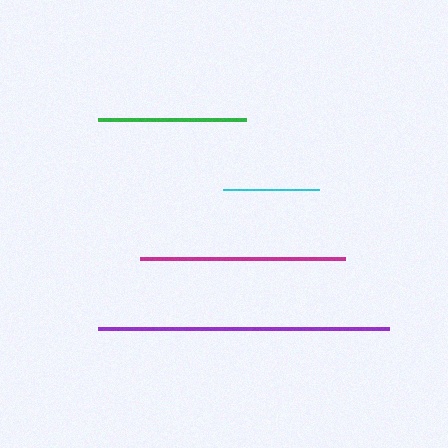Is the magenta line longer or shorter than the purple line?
The purple line is longer than the magenta line.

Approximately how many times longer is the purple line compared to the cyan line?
The purple line is approximately 3.0 times the length of the cyan line.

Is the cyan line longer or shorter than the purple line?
The purple line is longer than the cyan line.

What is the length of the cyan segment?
The cyan segment is approximately 97 pixels long.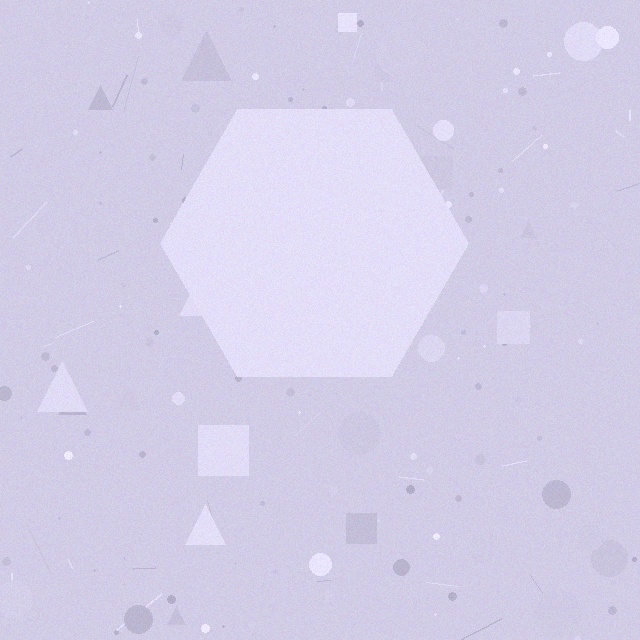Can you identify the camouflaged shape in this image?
The camouflaged shape is a hexagon.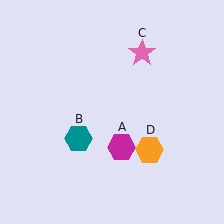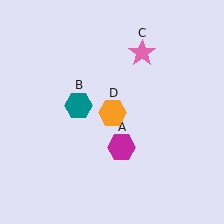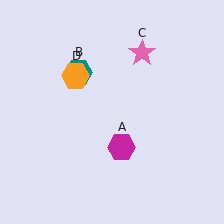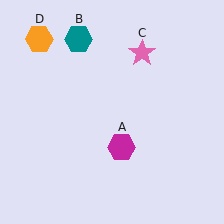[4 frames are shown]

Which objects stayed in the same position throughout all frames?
Magenta hexagon (object A) and pink star (object C) remained stationary.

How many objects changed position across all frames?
2 objects changed position: teal hexagon (object B), orange hexagon (object D).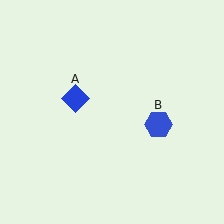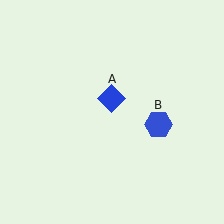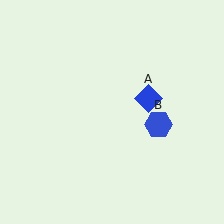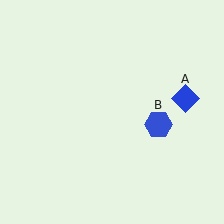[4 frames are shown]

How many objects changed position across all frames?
1 object changed position: blue diamond (object A).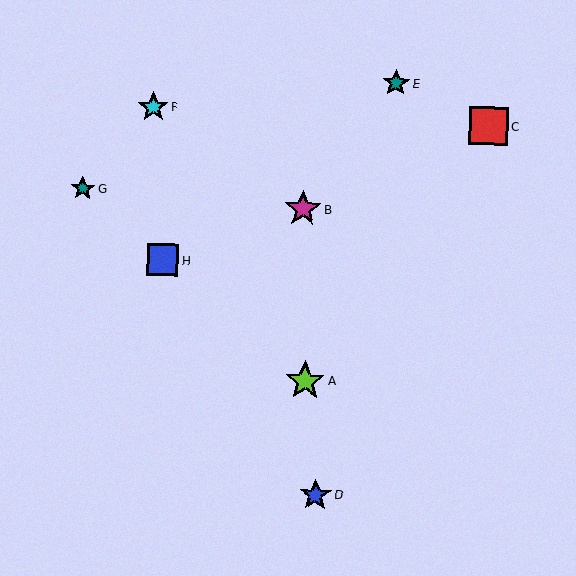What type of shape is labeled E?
Shape E is a teal star.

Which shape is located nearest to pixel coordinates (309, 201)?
The magenta star (labeled B) at (303, 209) is nearest to that location.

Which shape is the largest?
The lime star (labeled A) is the largest.